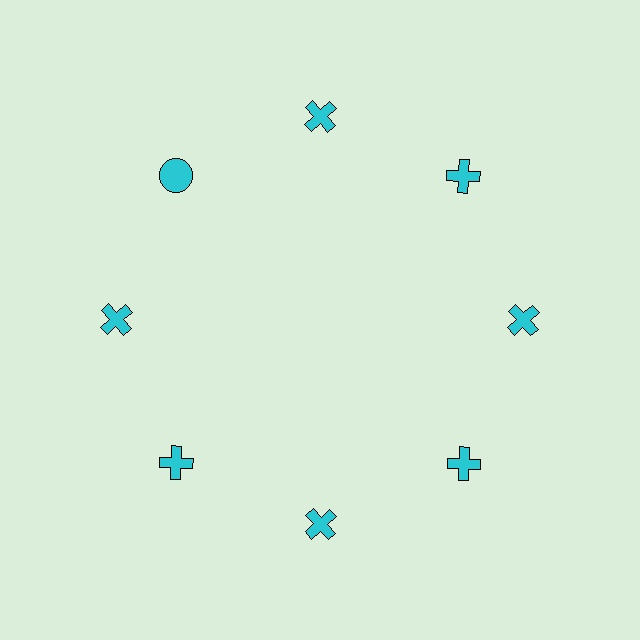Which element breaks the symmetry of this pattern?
The cyan circle at roughly the 10 o'clock position breaks the symmetry. All other shapes are cyan crosses.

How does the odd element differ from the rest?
It has a different shape: circle instead of cross.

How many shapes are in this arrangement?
There are 8 shapes arranged in a ring pattern.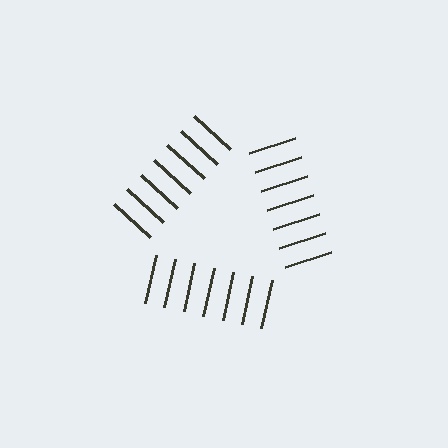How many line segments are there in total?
21 — 7 along each of the 3 edges.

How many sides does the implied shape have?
3 sides — the line-ends trace a triangle.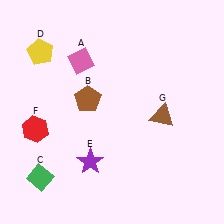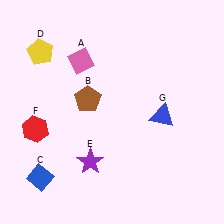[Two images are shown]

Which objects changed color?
C changed from green to blue. G changed from brown to blue.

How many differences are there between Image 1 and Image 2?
There are 2 differences between the two images.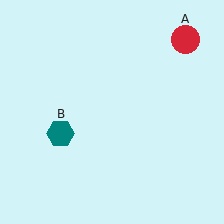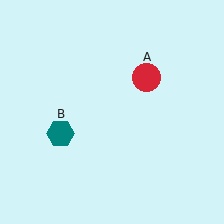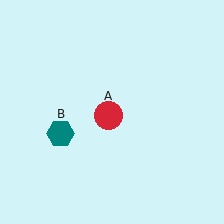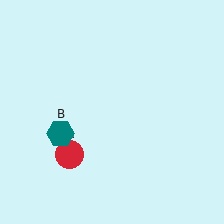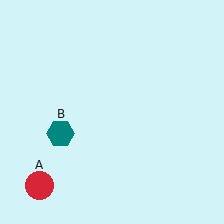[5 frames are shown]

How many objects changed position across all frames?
1 object changed position: red circle (object A).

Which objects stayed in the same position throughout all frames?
Teal hexagon (object B) remained stationary.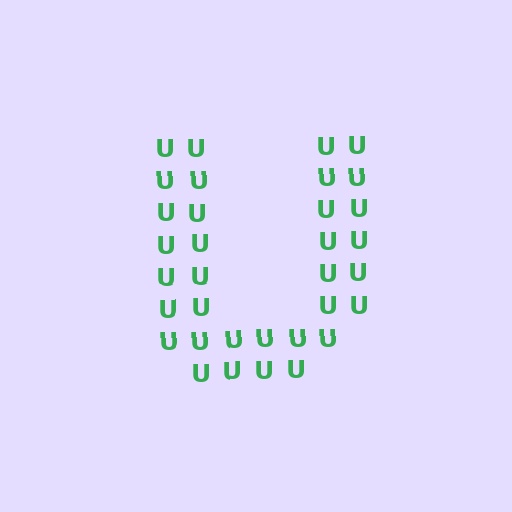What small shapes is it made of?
It is made of small letter U's.